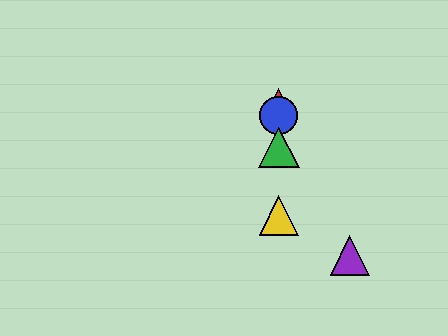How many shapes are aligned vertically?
4 shapes (the red triangle, the blue circle, the green triangle, the yellow triangle) are aligned vertically.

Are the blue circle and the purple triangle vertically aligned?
No, the blue circle is at x≈279 and the purple triangle is at x≈350.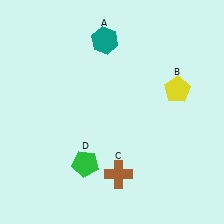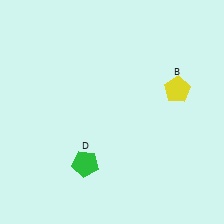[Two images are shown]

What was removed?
The teal hexagon (A), the brown cross (C) were removed in Image 2.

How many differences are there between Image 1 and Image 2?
There are 2 differences between the two images.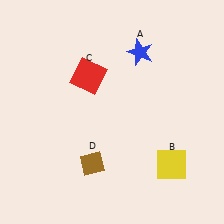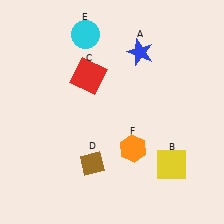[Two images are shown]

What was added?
A cyan circle (E), an orange hexagon (F) were added in Image 2.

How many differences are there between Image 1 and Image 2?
There are 2 differences between the two images.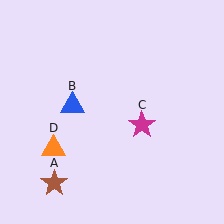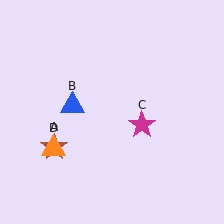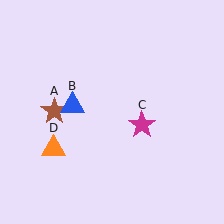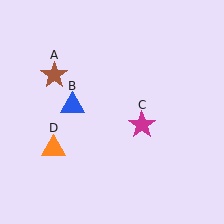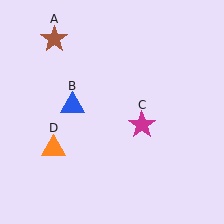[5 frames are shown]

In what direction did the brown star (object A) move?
The brown star (object A) moved up.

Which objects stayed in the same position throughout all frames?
Blue triangle (object B) and magenta star (object C) and orange triangle (object D) remained stationary.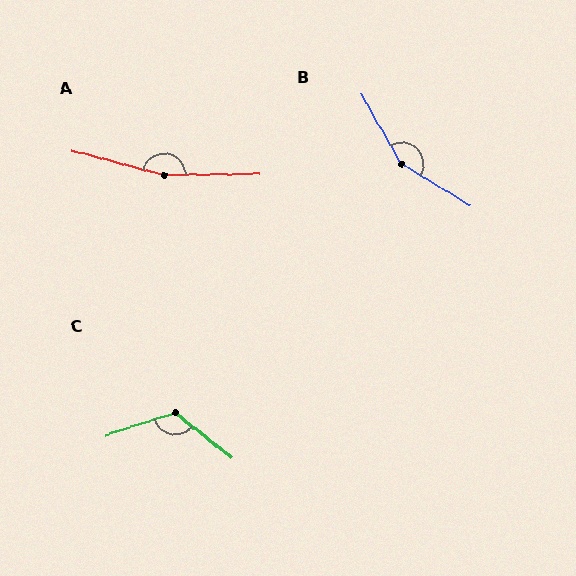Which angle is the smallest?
C, at approximately 123 degrees.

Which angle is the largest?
A, at approximately 165 degrees.